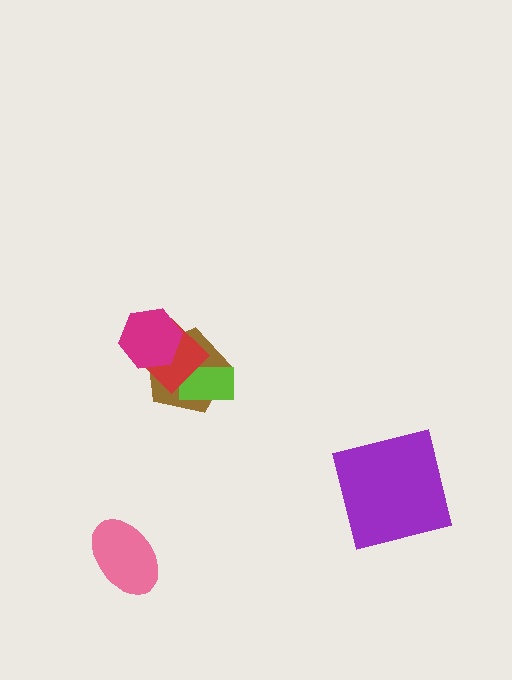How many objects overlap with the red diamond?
3 objects overlap with the red diamond.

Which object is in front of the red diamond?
The magenta hexagon is in front of the red diamond.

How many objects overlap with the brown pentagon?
3 objects overlap with the brown pentagon.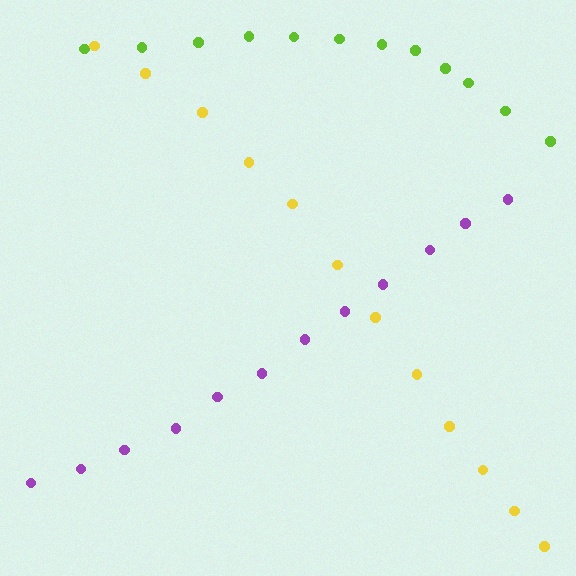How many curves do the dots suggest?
There are 3 distinct paths.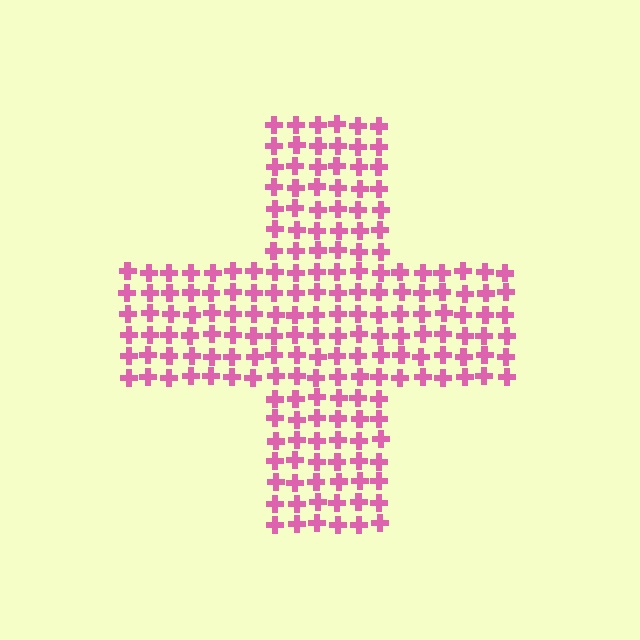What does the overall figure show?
The overall figure shows a cross.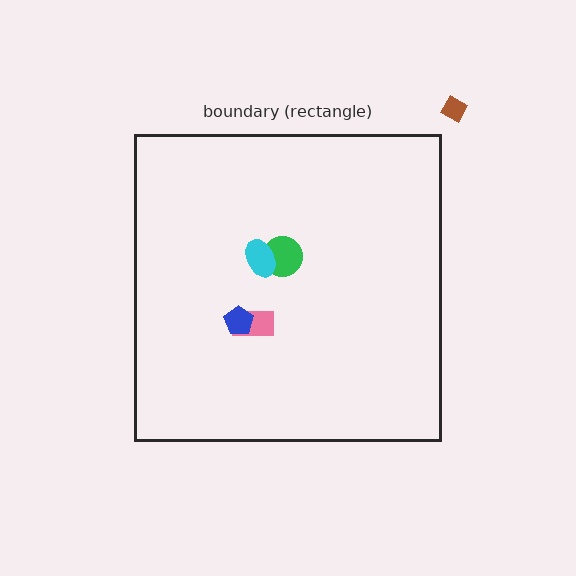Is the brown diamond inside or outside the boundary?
Outside.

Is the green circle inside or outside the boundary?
Inside.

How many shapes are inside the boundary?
4 inside, 1 outside.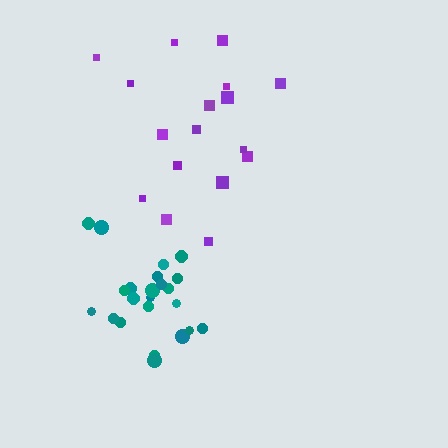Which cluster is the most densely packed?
Teal.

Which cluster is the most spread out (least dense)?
Purple.